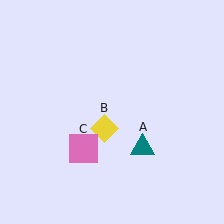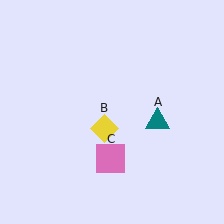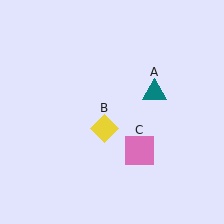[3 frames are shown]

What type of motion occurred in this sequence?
The teal triangle (object A), pink square (object C) rotated counterclockwise around the center of the scene.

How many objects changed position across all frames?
2 objects changed position: teal triangle (object A), pink square (object C).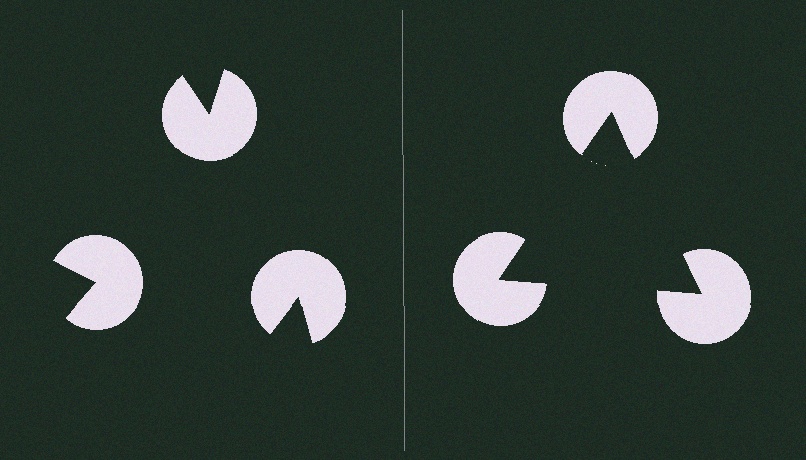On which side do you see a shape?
An illusory triangle appears on the right side. On the left side the wedge cuts are rotated, so no coherent shape forms.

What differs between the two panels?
The pac-man discs are positioned identically on both sides; only the wedge orientations differ. On the right they align to a triangle; on the left they are misaligned.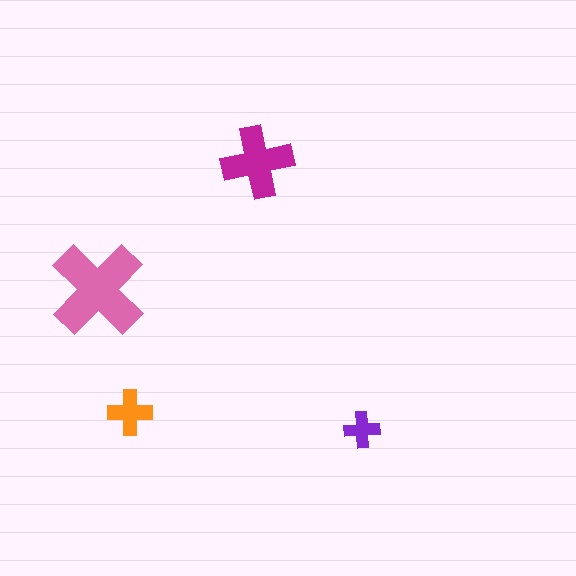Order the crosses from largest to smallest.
the pink one, the magenta one, the orange one, the purple one.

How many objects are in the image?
There are 4 objects in the image.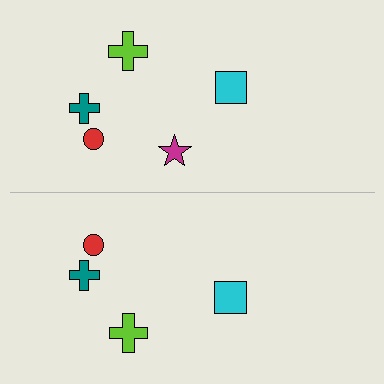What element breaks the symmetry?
A magenta star is missing from the bottom side.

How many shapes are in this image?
There are 9 shapes in this image.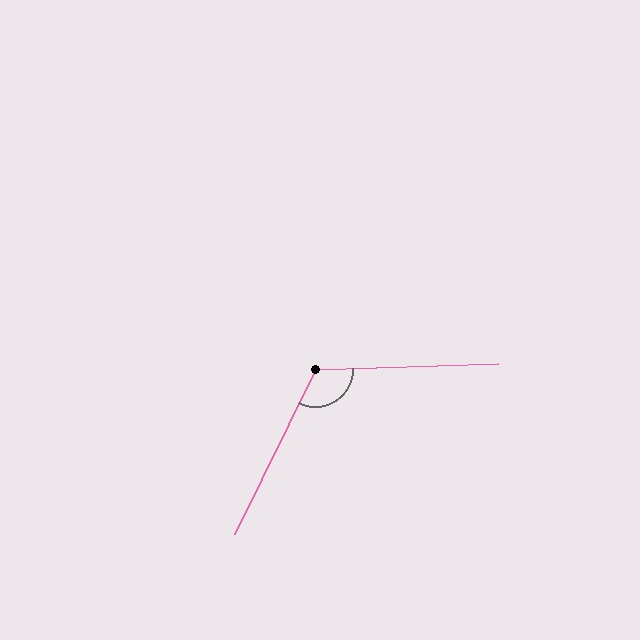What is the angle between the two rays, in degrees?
Approximately 118 degrees.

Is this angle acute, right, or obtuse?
It is obtuse.